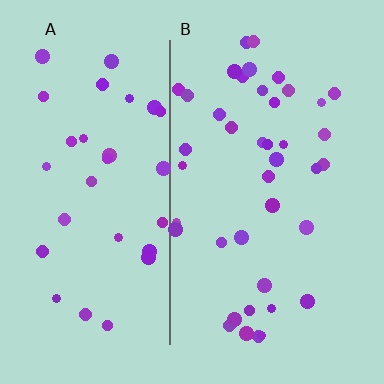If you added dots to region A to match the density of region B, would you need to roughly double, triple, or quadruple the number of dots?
Approximately double.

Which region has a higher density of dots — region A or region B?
B (the right).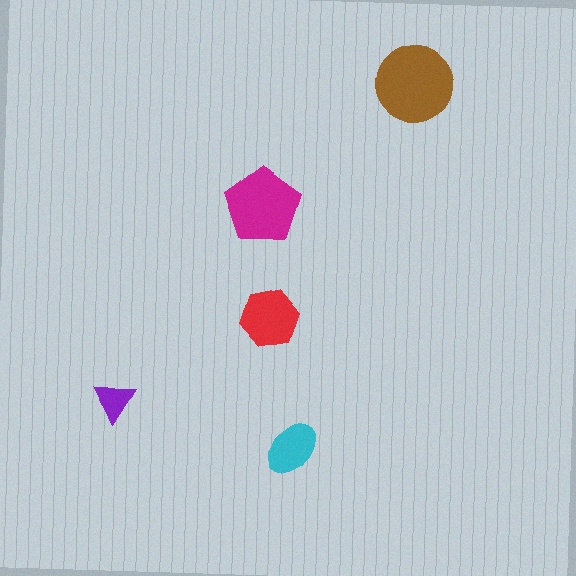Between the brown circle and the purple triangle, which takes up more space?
The brown circle.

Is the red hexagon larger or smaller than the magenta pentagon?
Smaller.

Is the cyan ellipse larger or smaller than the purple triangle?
Larger.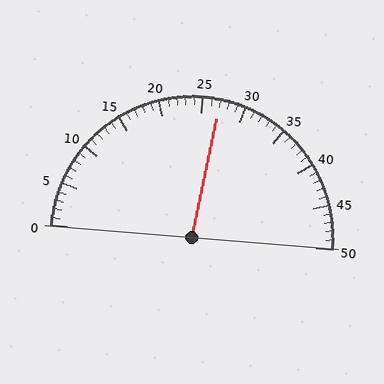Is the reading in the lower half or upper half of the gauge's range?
The reading is in the upper half of the range (0 to 50).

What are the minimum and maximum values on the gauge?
The gauge ranges from 0 to 50.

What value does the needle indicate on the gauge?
The needle indicates approximately 27.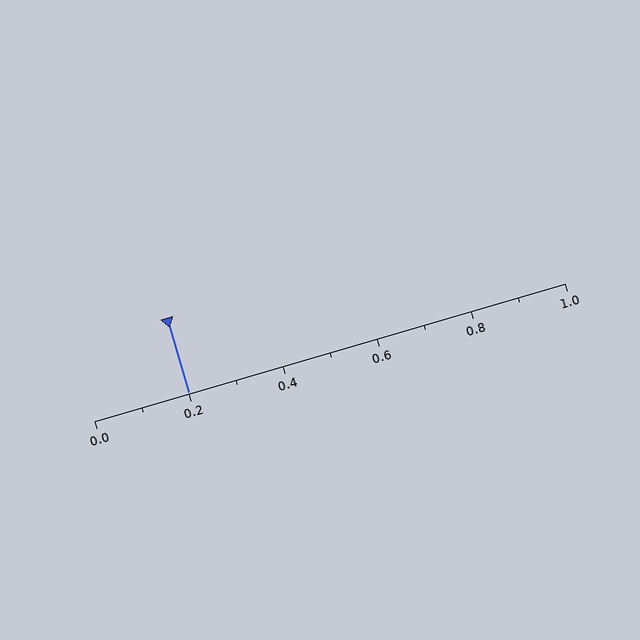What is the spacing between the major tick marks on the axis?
The major ticks are spaced 0.2 apart.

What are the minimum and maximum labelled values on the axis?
The axis runs from 0.0 to 1.0.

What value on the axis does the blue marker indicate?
The marker indicates approximately 0.2.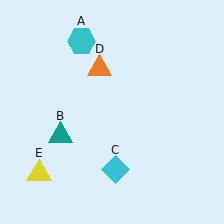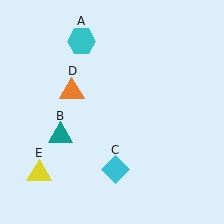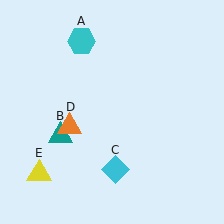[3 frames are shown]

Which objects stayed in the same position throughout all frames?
Cyan hexagon (object A) and teal triangle (object B) and cyan diamond (object C) and yellow triangle (object E) remained stationary.